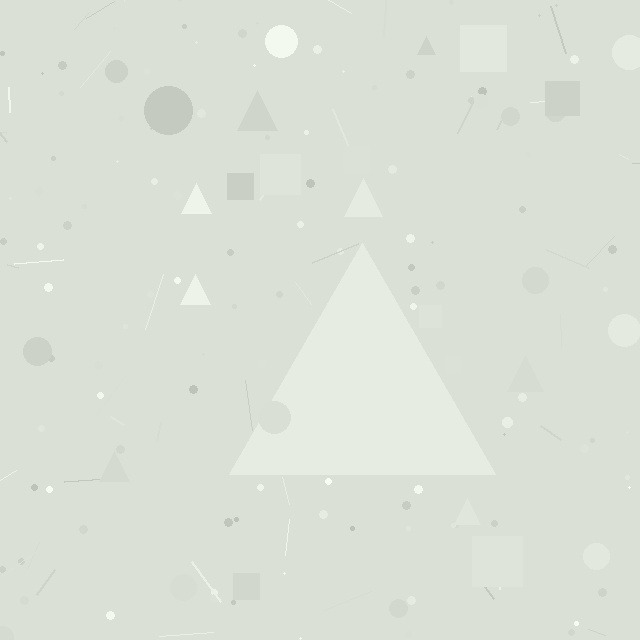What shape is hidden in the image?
A triangle is hidden in the image.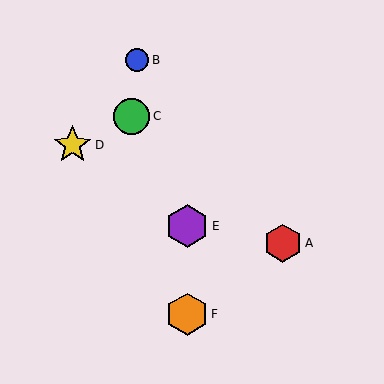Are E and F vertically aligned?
Yes, both are at x≈187.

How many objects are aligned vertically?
2 objects (E, F) are aligned vertically.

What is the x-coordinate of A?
Object A is at x≈283.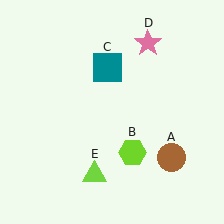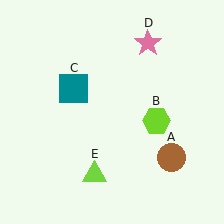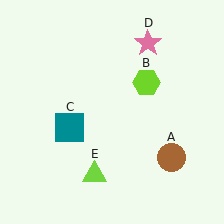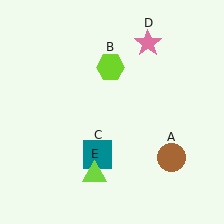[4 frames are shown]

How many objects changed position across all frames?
2 objects changed position: lime hexagon (object B), teal square (object C).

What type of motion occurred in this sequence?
The lime hexagon (object B), teal square (object C) rotated counterclockwise around the center of the scene.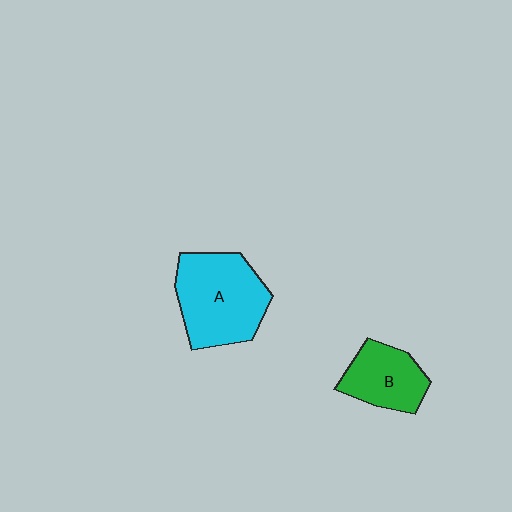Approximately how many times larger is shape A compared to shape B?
Approximately 1.6 times.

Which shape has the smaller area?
Shape B (green).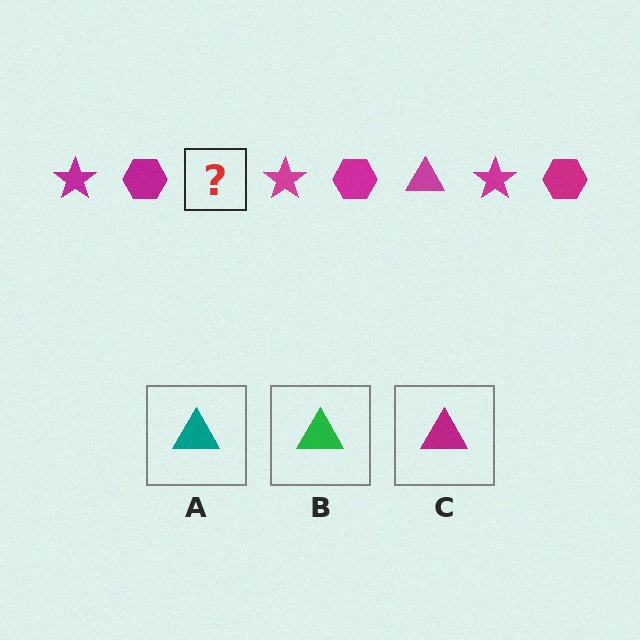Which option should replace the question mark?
Option C.